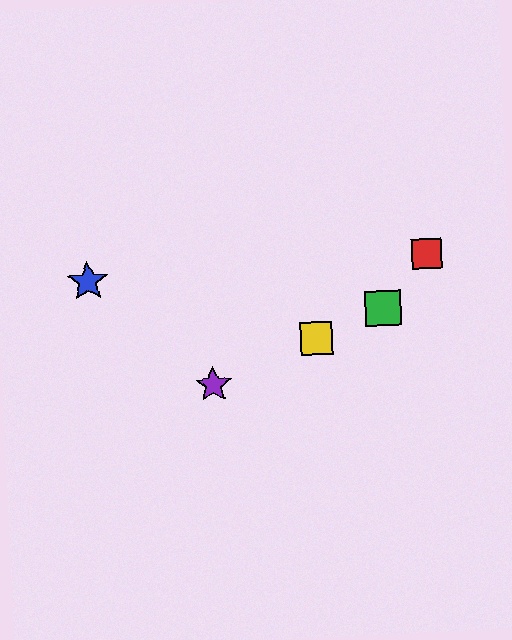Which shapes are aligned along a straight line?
The green square, the yellow square, the purple star are aligned along a straight line.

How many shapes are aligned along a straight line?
3 shapes (the green square, the yellow square, the purple star) are aligned along a straight line.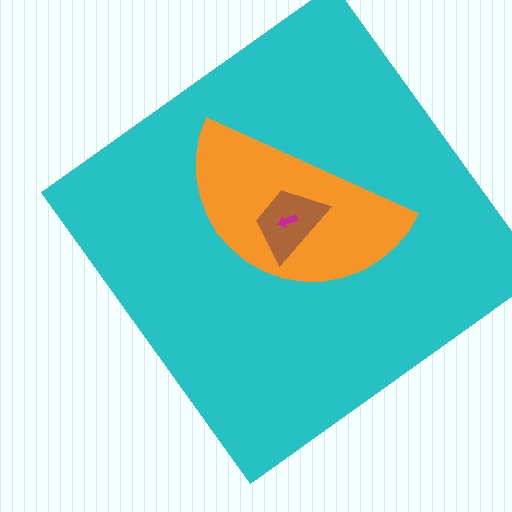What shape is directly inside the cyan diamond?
The orange semicircle.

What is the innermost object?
The magenta arrow.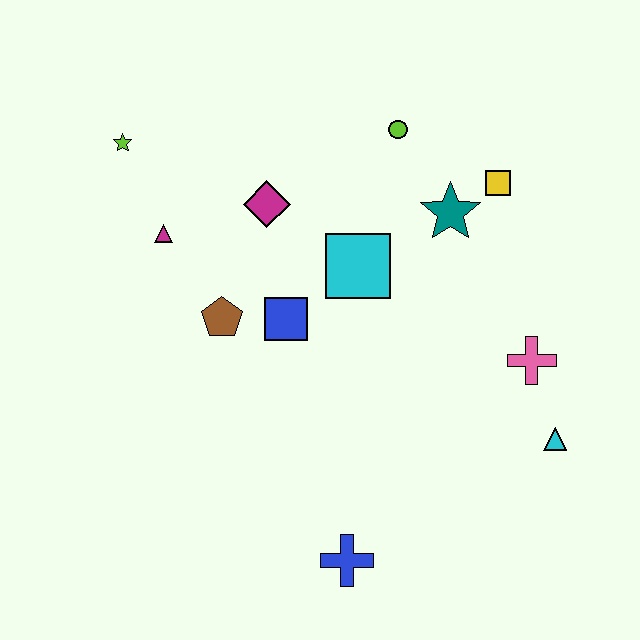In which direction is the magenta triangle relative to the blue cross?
The magenta triangle is above the blue cross.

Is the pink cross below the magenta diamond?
Yes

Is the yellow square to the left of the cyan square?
No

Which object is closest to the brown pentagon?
The blue square is closest to the brown pentagon.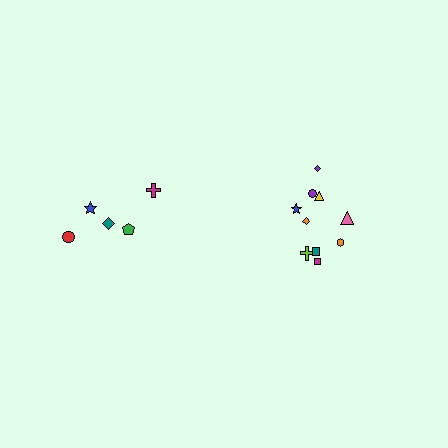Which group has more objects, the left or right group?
The right group.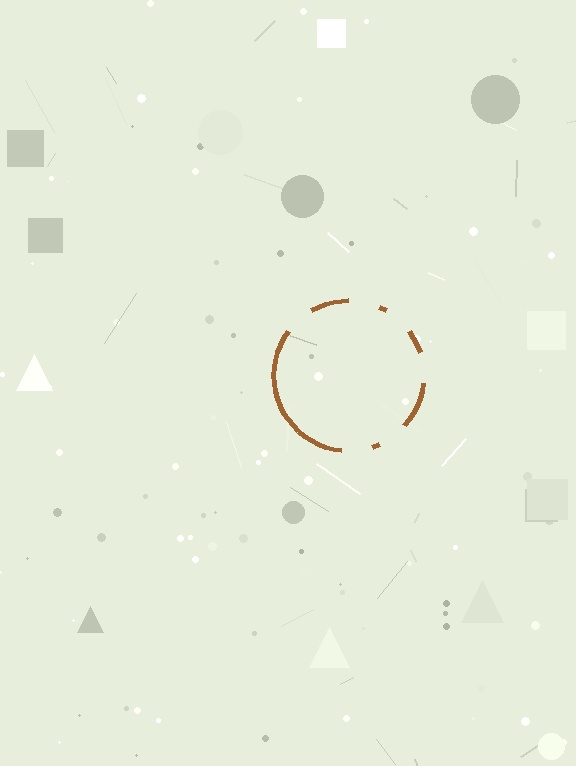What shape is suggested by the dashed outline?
The dashed outline suggests a circle.